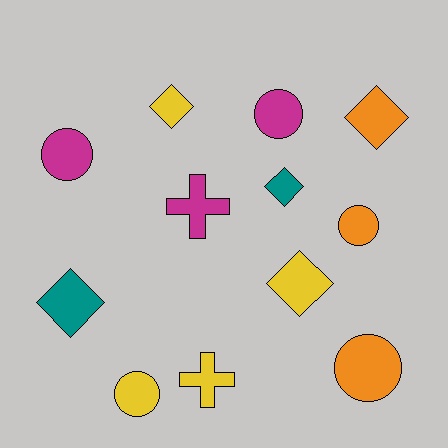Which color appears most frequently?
Yellow, with 4 objects.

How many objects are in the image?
There are 12 objects.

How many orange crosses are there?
There are no orange crosses.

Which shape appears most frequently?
Circle, with 5 objects.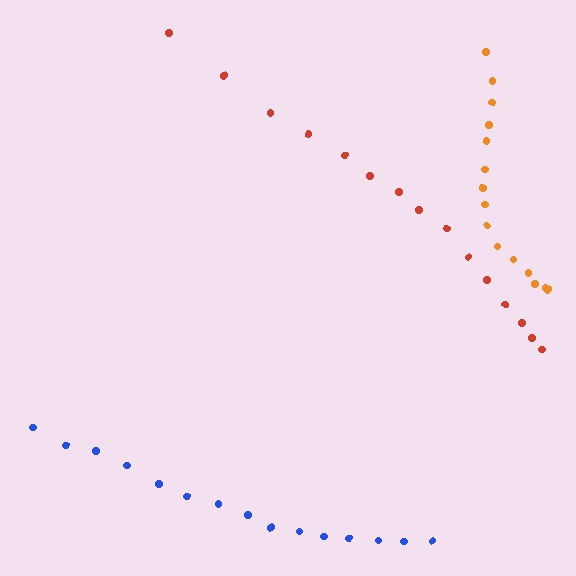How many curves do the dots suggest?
There are 3 distinct paths.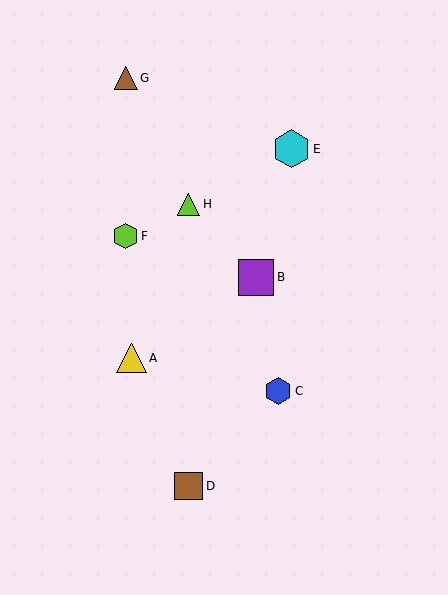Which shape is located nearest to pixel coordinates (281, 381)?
The blue hexagon (labeled C) at (278, 391) is nearest to that location.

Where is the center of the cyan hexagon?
The center of the cyan hexagon is at (291, 149).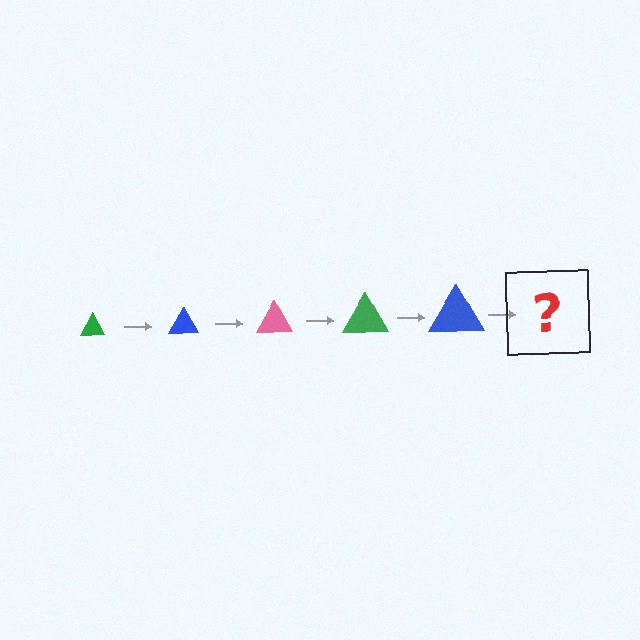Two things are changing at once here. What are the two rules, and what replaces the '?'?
The two rules are that the triangle grows larger each step and the color cycles through green, blue, and pink. The '?' should be a pink triangle, larger than the previous one.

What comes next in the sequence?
The next element should be a pink triangle, larger than the previous one.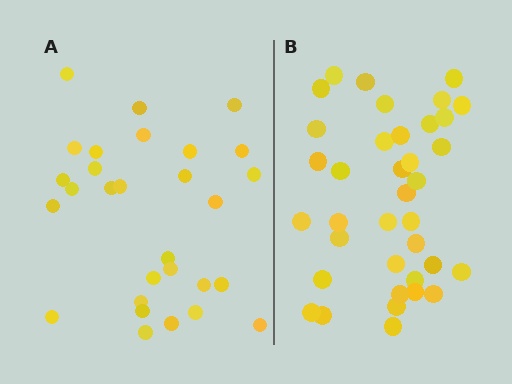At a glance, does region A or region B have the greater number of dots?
Region B (the right region) has more dots.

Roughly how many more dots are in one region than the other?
Region B has roughly 8 or so more dots than region A.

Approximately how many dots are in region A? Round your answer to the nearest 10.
About 30 dots. (The exact count is 29, which rounds to 30.)